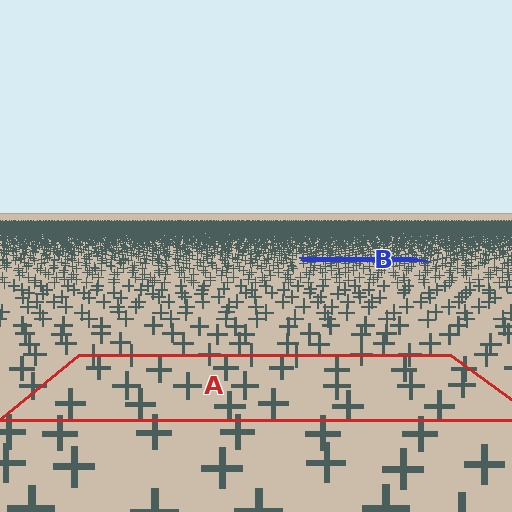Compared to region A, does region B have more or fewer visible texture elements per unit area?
Region B has more texture elements per unit area — they are packed more densely because it is farther away.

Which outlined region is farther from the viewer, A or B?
Region B is farther from the viewer — the texture elements inside it appear smaller and more densely packed.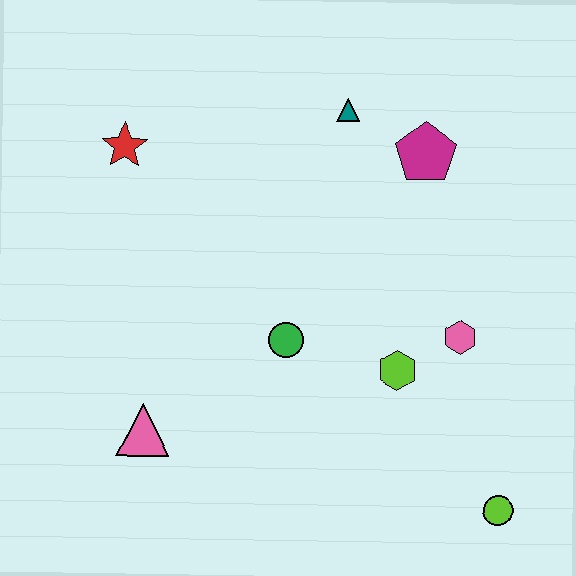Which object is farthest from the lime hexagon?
The red star is farthest from the lime hexagon.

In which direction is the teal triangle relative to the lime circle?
The teal triangle is above the lime circle.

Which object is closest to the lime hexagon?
The pink hexagon is closest to the lime hexagon.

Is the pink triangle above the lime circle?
Yes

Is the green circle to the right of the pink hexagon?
No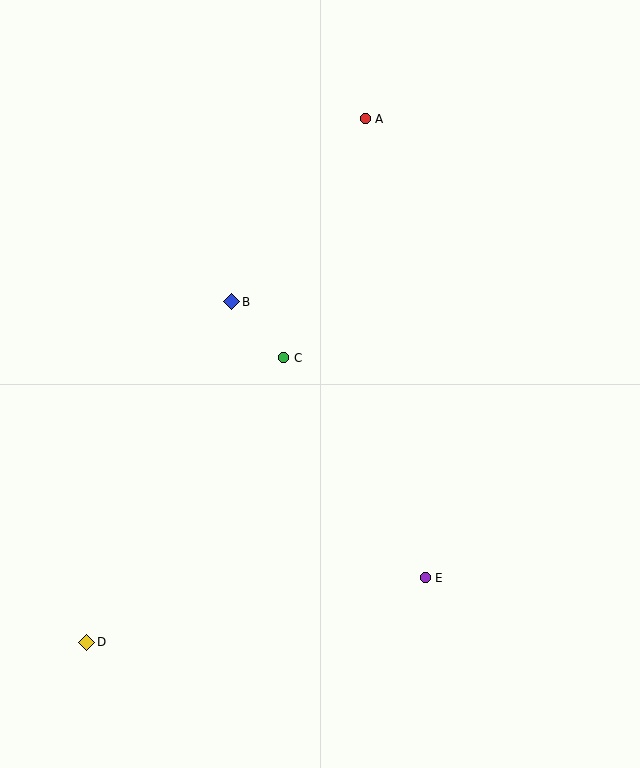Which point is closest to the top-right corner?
Point A is closest to the top-right corner.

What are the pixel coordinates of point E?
Point E is at (425, 578).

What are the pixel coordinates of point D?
Point D is at (87, 642).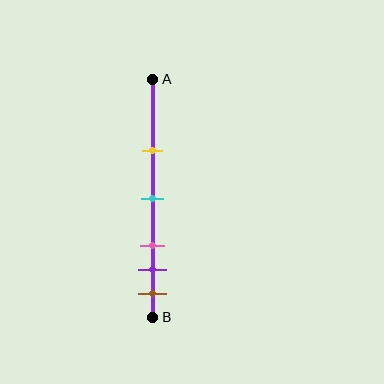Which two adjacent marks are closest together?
The purple and brown marks are the closest adjacent pair.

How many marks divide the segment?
There are 5 marks dividing the segment.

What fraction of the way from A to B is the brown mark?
The brown mark is approximately 90% (0.9) of the way from A to B.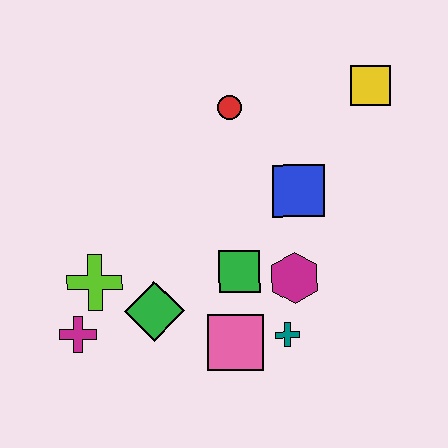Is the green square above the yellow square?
No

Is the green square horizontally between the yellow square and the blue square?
No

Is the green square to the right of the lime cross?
Yes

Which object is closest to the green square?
The magenta hexagon is closest to the green square.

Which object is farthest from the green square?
The yellow square is farthest from the green square.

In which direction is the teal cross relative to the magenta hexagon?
The teal cross is below the magenta hexagon.